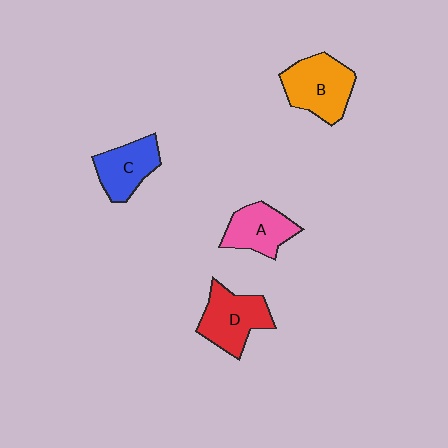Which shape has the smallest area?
Shape A (pink).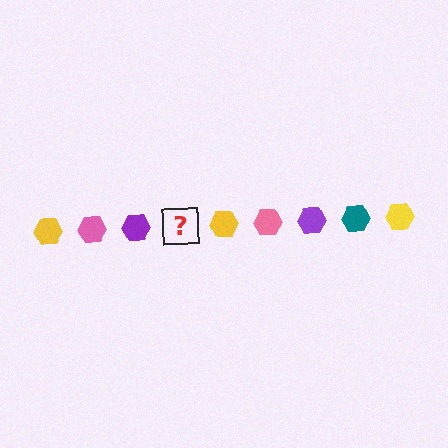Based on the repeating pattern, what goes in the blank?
The blank should be a teal hexagon.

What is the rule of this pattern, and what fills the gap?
The rule is that the pattern cycles through yellow, pink, purple, teal hexagons. The gap should be filled with a teal hexagon.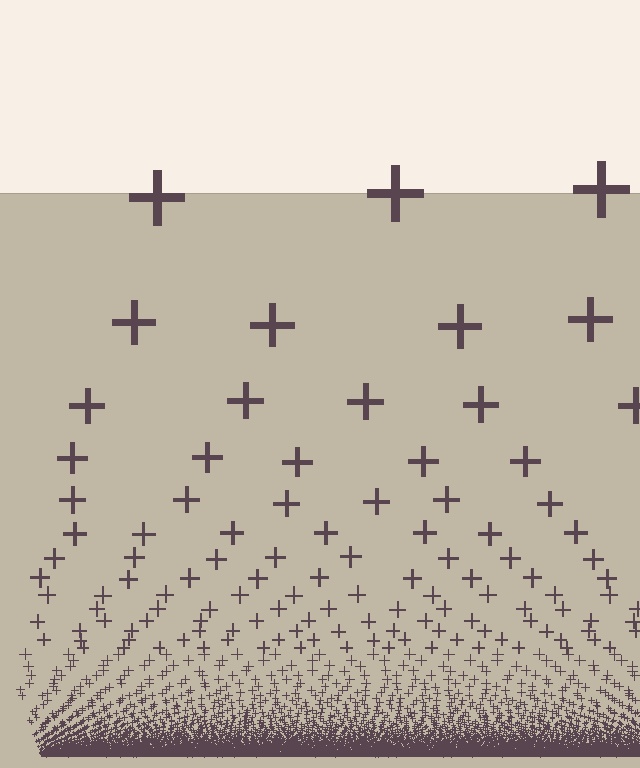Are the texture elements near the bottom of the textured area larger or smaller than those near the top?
Smaller. The gradient is inverted — elements near the bottom are smaller and denser.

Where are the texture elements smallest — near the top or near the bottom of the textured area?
Near the bottom.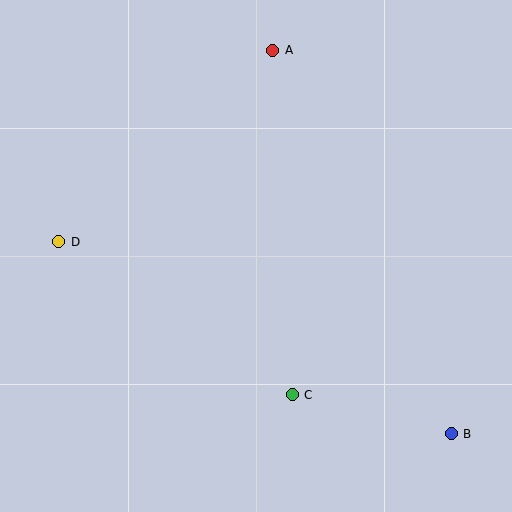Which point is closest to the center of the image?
Point C at (292, 395) is closest to the center.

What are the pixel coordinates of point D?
Point D is at (59, 242).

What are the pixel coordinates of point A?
Point A is at (273, 50).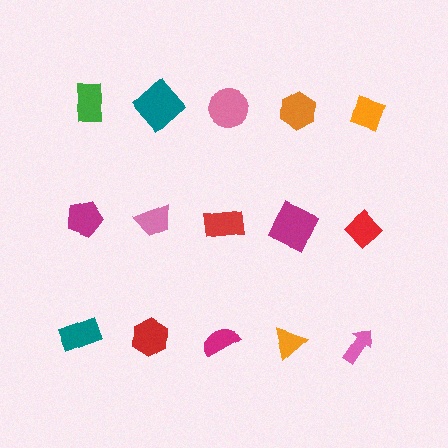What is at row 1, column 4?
An orange hexagon.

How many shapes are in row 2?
5 shapes.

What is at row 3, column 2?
A red hexagon.